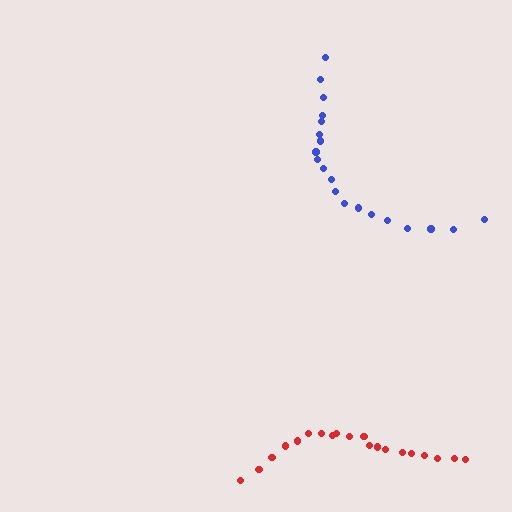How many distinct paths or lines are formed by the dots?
There are 2 distinct paths.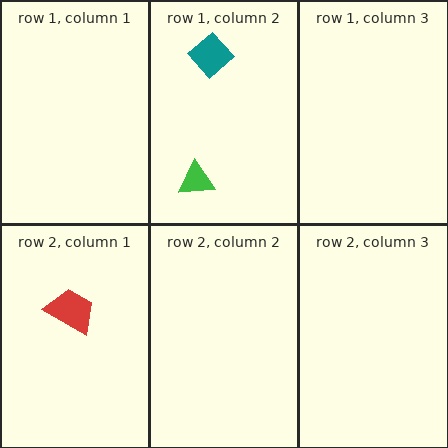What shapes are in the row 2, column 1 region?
The red trapezoid.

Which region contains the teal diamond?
The row 1, column 2 region.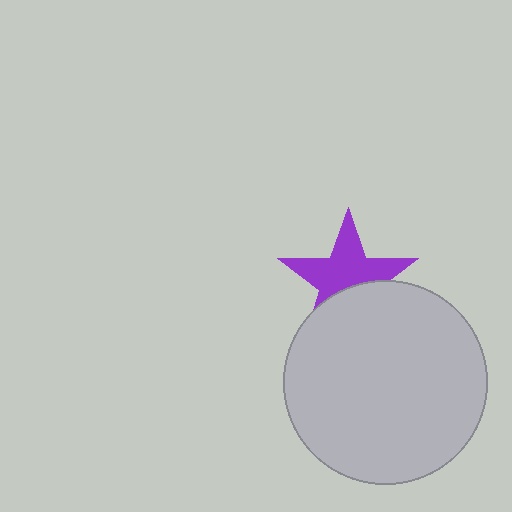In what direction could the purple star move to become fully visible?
The purple star could move up. That would shift it out from behind the light gray circle entirely.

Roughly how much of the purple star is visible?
About half of it is visible (roughly 62%).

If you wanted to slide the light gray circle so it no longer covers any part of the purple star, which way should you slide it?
Slide it down — that is the most direct way to separate the two shapes.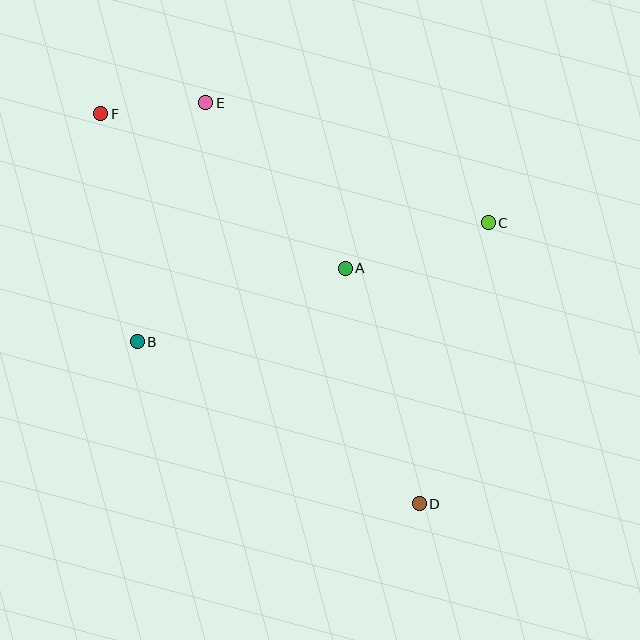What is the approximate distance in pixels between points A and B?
The distance between A and B is approximately 221 pixels.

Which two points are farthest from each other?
Points D and F are farthest from each other.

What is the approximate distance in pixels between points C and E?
The distance between C and E is approximately 307 pixels.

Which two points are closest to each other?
Points E and F are closest to each other.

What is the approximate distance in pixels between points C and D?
The distance between C and D is approximately 289 pixels.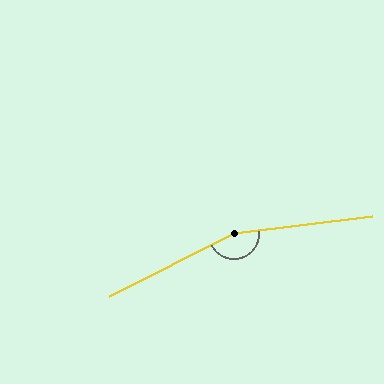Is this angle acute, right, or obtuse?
It is obtuse.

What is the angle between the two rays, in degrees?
Approximately 160 degrees.